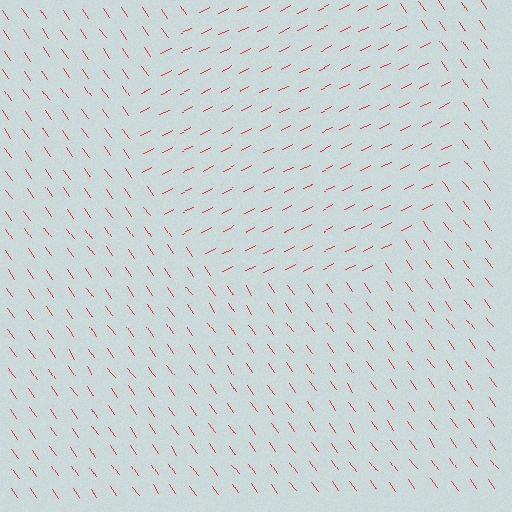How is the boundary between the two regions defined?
The boundary is defined purely by a change in line orientation (approximately 81 degrees difference). All lines are the same color and thickness.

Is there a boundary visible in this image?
Yes, there is a texture boundary formed by a change in line orientation.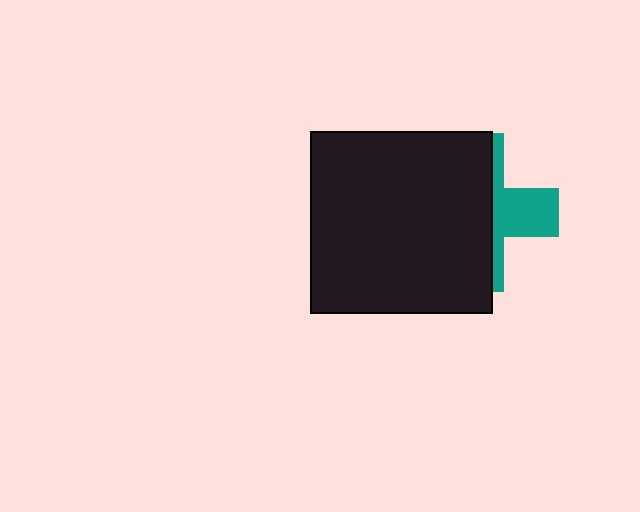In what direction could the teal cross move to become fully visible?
The teal cross could move right. That would shift it out from behind the black square entirely.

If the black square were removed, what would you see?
You would see the complete teal cross.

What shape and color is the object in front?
The object in front is a black square.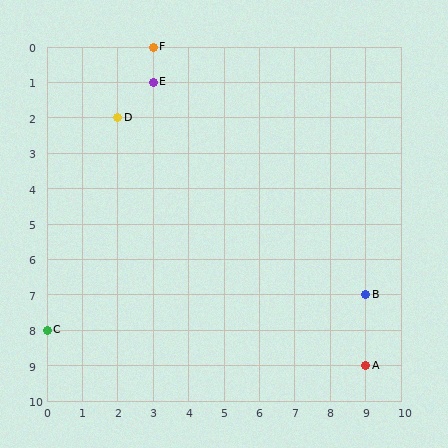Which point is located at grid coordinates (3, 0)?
Point F is at (3, 0).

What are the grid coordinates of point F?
Point F is at grid coordinates (3, 0).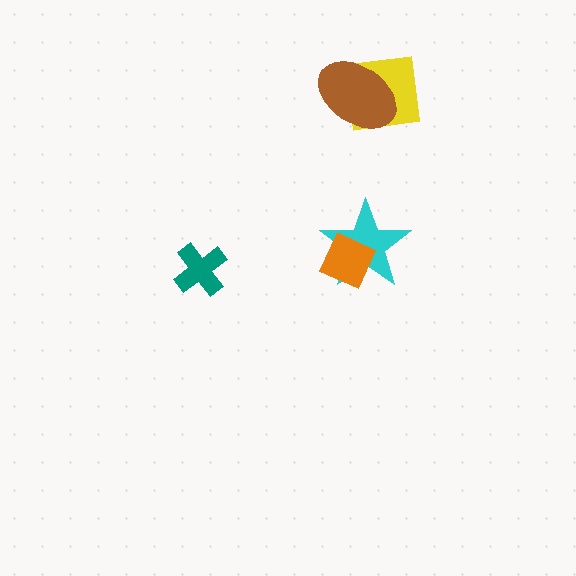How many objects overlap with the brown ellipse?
1 object overlaps with the brown ellipse.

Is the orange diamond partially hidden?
No, no other shape covers it.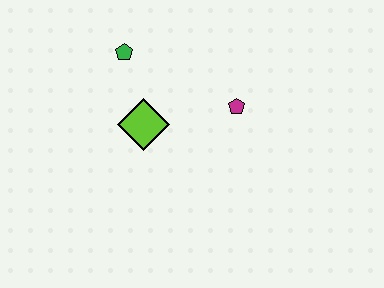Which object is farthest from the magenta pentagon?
The green pentagon is farthest from the magenta pentagon.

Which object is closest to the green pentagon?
The lime diamond is closest to the green pentagon.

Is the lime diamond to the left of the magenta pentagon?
Yes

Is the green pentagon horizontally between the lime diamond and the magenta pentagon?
No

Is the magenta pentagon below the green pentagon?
Yes